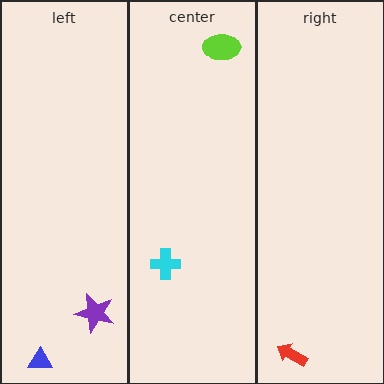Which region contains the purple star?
The left region.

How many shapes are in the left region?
2.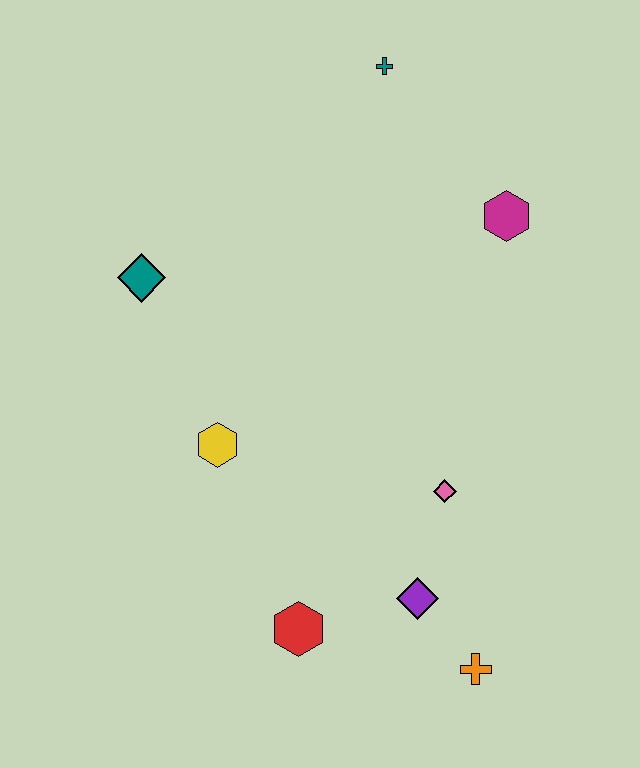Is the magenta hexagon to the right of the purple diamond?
Yes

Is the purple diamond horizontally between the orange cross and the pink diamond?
No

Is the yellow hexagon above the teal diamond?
No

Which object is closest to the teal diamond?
The yellow hexagon is closest to the teal diamond.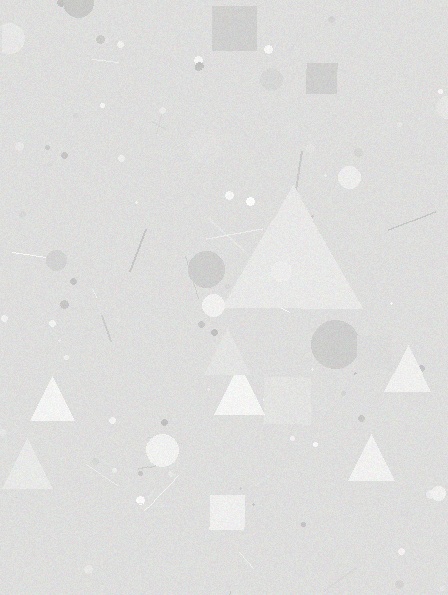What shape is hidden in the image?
A triangle is hidden in the image.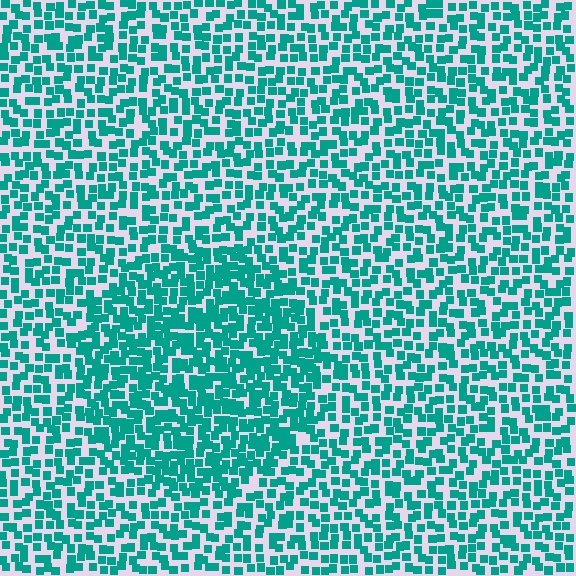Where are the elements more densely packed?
The elements are more densely packed inside the circle boundary.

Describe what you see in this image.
The image contains small teal elements arranged at two different densities. A circle-shaped region is visible where the elements are more densely packed than the surrounding area.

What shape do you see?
I see a circle.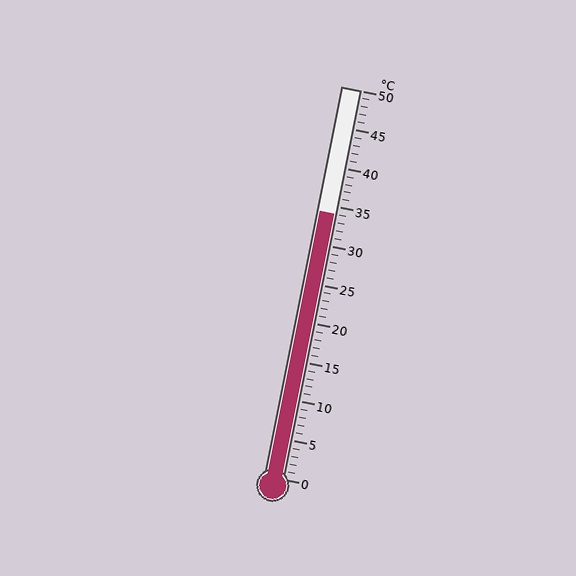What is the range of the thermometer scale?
The thermometer scale ranges from 0°C to 50°C.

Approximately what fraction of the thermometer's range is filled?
The thermometer is filled to approximately 70% of its range.